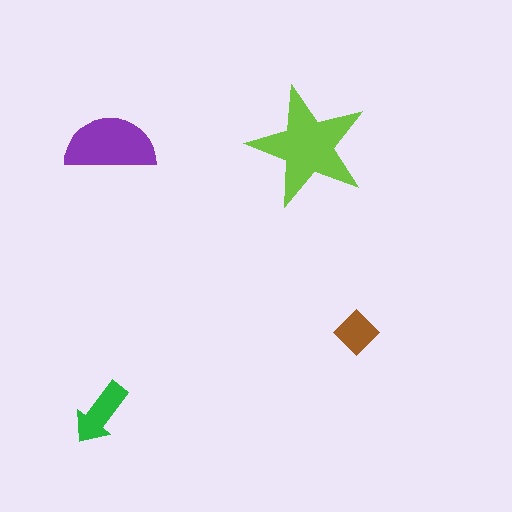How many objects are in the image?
There are 4 objects in the image.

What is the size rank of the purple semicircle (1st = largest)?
2nd.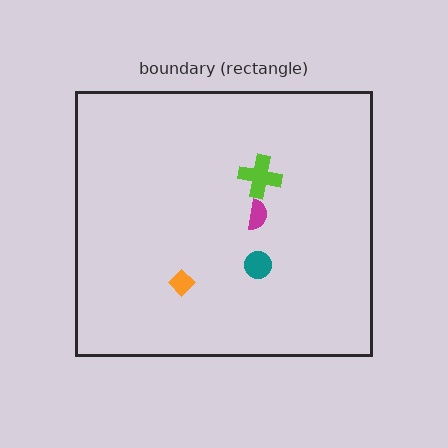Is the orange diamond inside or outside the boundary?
Inside.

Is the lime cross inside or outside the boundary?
Inside.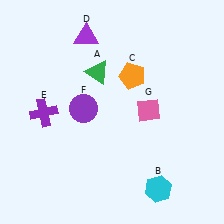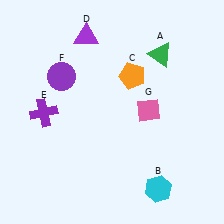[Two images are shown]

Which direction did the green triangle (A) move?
The green triangle (A) moved right.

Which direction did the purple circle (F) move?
The purple circle (F) moved up.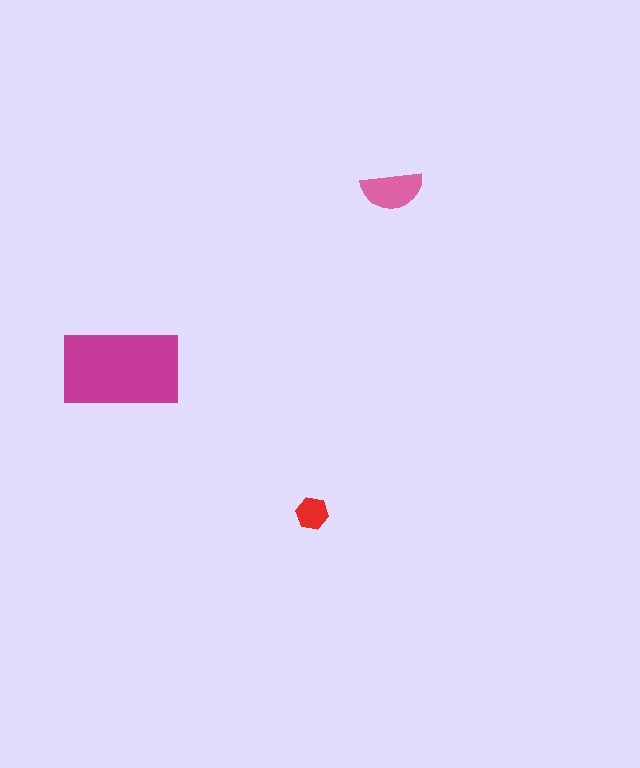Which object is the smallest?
The red hexagon.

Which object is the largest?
The magenta rectangle.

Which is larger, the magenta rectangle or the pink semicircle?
The magenta rectangle.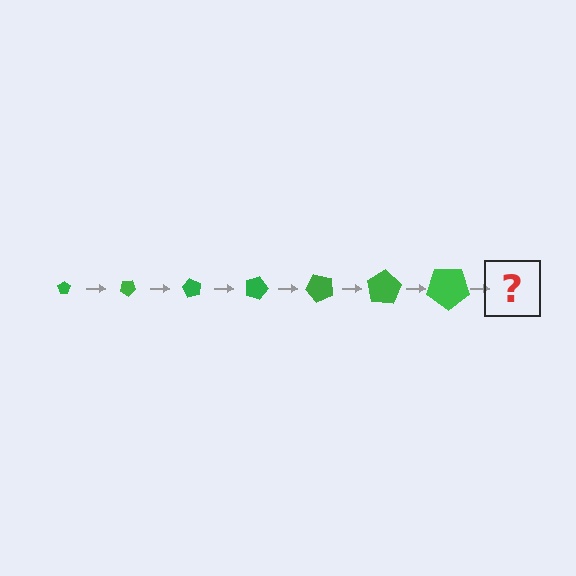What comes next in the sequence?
The next element should be a pentagon, larger than the previous one and rotated 210 degrees from the start.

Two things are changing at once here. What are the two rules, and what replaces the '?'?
The two rules are that the pentagon grows larger each step and it rotates 30 degrees each step. The '?' should be a pentagon, larger than the previous one and rotated 210 degrees from the start.